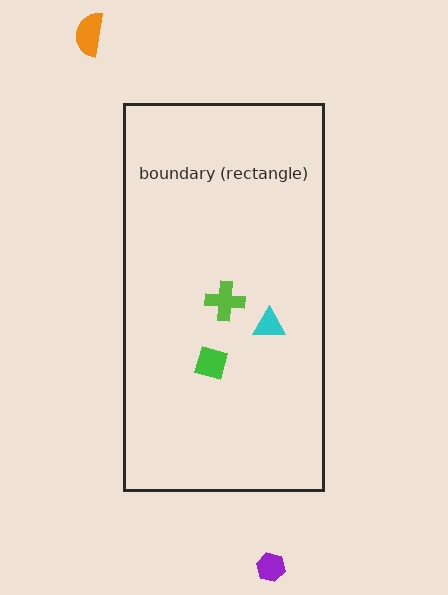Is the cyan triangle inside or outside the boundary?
Inside.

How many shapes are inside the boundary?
3 inside, 2 outside.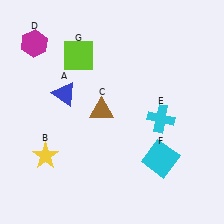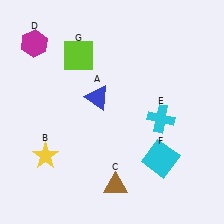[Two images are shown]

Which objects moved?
The objects that moved are: the blue triangle (A), the brown triangle (C).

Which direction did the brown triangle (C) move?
The brown triangle (C) moved down.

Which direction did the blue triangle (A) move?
The blue triangle (A) moved right.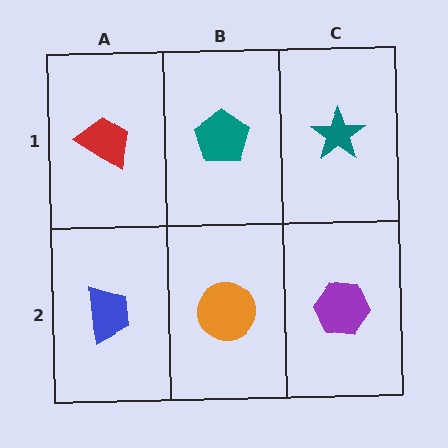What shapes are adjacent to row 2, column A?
A red trapezoid (row 1, column A), an orange circle (row 2, column B).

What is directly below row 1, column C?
A purple hexagon.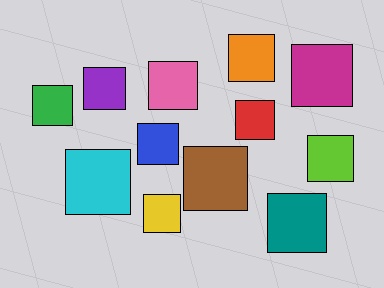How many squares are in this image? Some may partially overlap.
There are 12 squares.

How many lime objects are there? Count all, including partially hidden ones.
There is 1 lime object.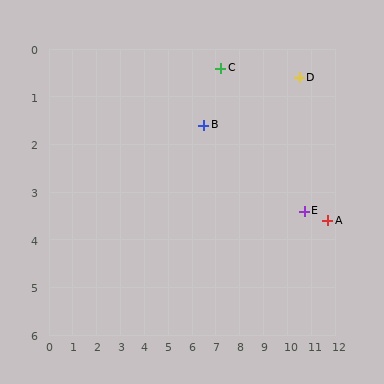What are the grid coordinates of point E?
Point E is at approximately (10.7, 3.4).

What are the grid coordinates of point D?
Point D is at approximately (10.5, 0.6).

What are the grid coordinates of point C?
Point C is at approximately (7.2, 0.4).